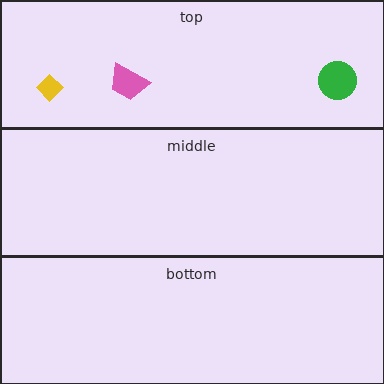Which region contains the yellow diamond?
The top region.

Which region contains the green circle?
The top region.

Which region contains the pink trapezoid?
The top region.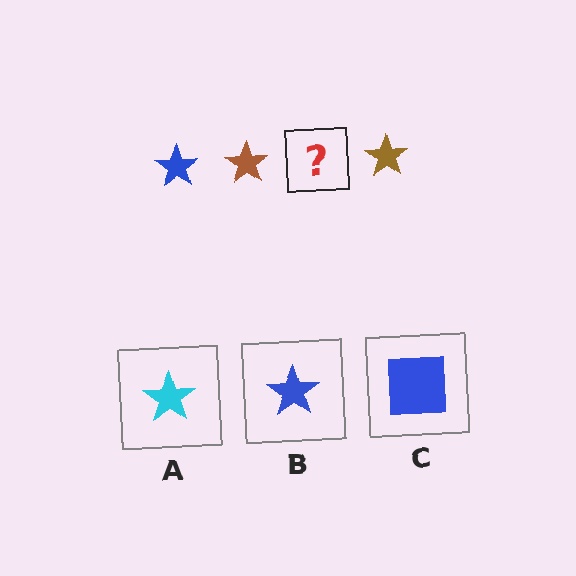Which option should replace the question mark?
Option B.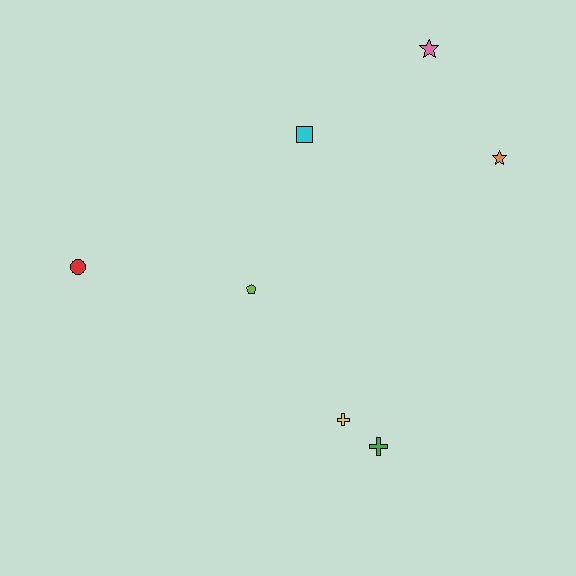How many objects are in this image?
There are 7 objects.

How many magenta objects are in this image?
There are no magenta objects.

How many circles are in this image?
There is 1 circle.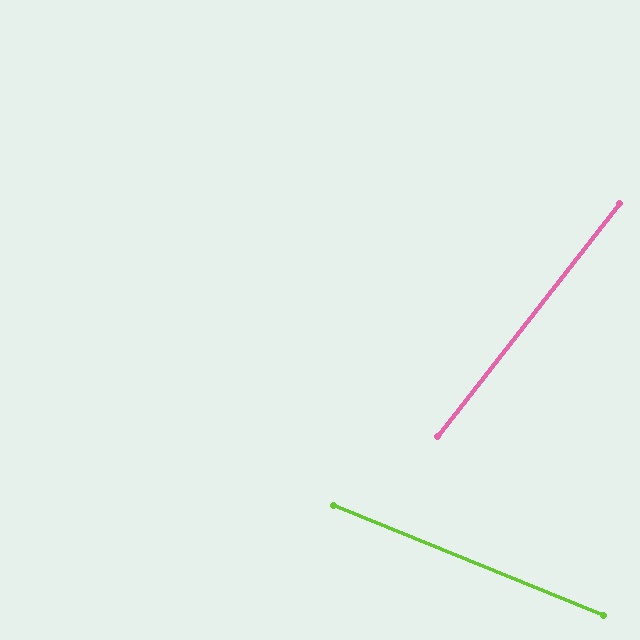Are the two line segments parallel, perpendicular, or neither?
Neither parallel nor perpendicular — they differ by about 74°.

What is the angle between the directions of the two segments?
Approximately 74 degrees.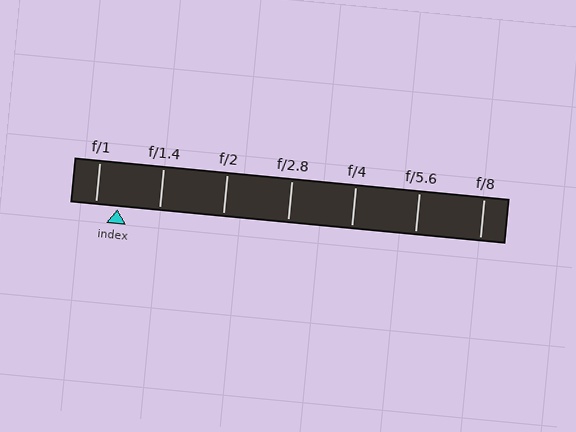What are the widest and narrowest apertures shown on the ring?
The widest aperture shown is f/1 and the narrowest is f/8.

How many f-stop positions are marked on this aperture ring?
There are 7 f-stop positions marked.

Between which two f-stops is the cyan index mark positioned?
The index mark is between f/1 and f/1.4.